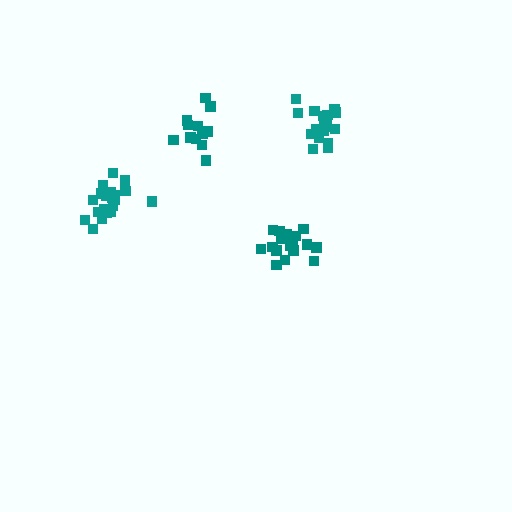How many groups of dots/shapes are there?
There are 4 groups.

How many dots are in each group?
Group 1: 14 dots, Group 2: 18 dots, Group 3: 20 dots, Group 4: 18 dots (70 total).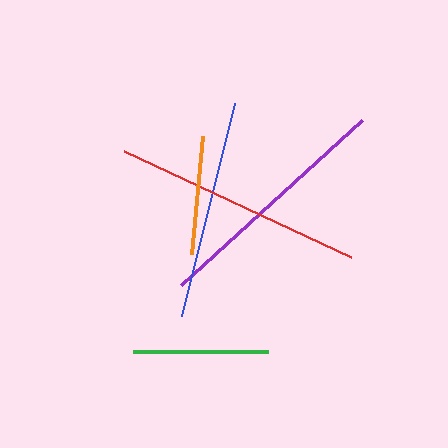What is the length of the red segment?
The red segment is approximately 251 pixels long.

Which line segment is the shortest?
The orange line is the shortest at approximately 119 pixels.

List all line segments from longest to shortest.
From longest to shortest: red, purple, blue, green, orange.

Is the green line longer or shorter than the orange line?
The green line is longer than the orange line.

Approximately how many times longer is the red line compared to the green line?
The red line is approximately 1.9 times the length of the green line.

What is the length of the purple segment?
The purple segment is approximately 245 pixels long.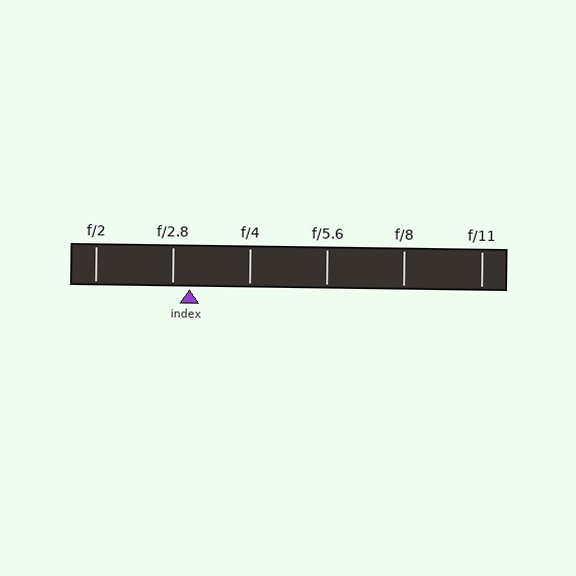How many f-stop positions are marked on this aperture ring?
There are 6 f-stop positions marked.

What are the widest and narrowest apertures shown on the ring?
The widest aperture shown is f/2 and the narrowest is f/11.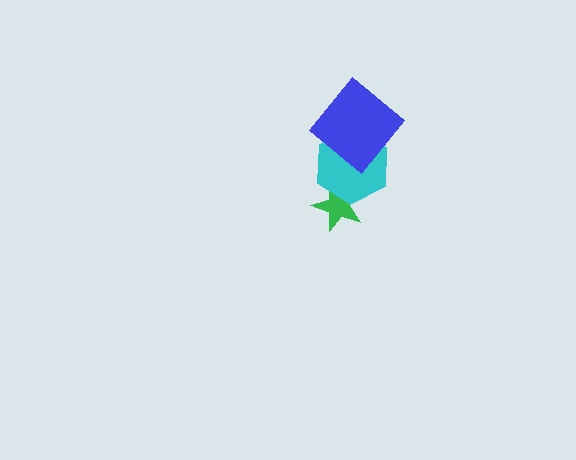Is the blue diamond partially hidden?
No, no other shape covers it.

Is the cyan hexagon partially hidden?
Yes, it is partially covered by another shape.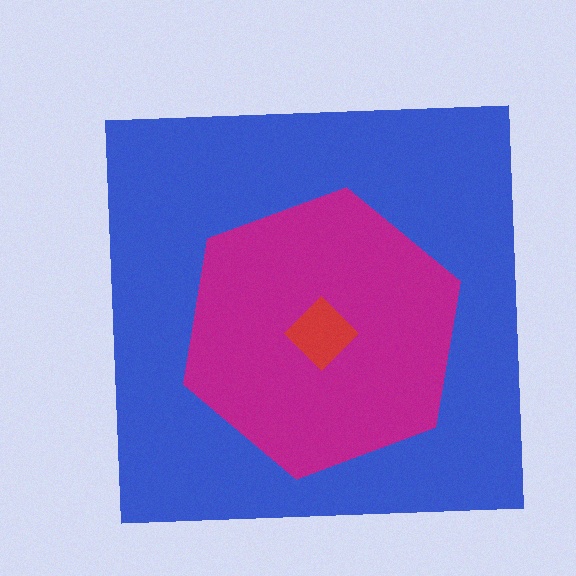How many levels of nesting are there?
3.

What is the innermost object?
The red diamond.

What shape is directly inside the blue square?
The magenta hexagon.